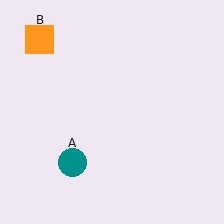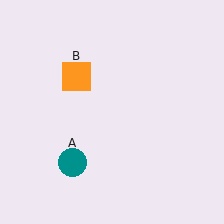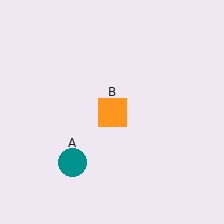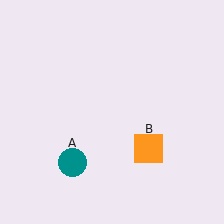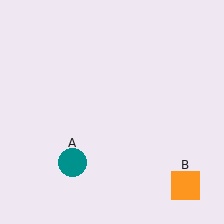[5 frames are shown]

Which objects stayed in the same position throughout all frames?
Teal circle (object A) remained stationary.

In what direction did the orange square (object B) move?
The orange square (object B) moved down and to the right.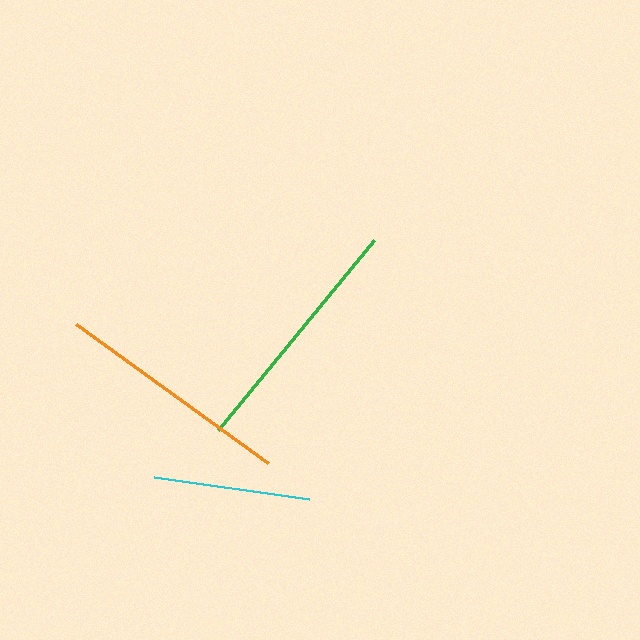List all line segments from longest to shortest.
From longest to shortest: green, orange, cyan.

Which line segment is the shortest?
The cyan line is the shortest at approximately 156 pixels.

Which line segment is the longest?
The green line is the longest at approximately 247 pixels.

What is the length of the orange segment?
The orange segment is approximately 237 pixels long.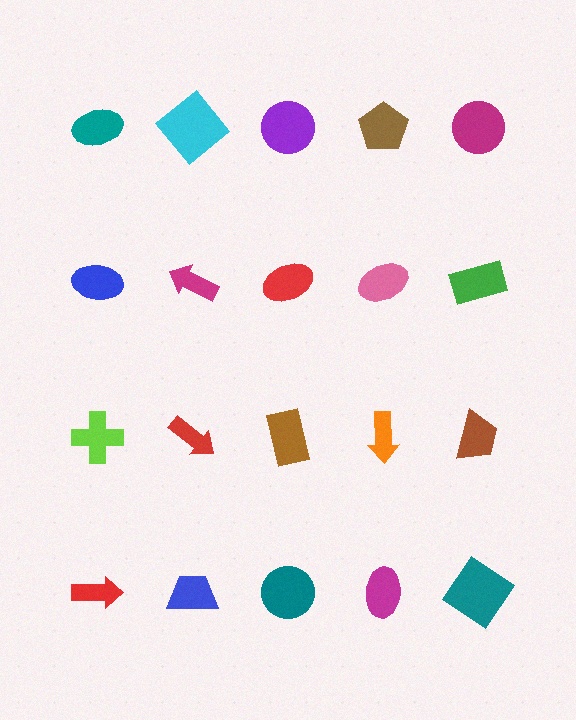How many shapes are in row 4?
5 shapes.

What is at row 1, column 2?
A cyan diamond.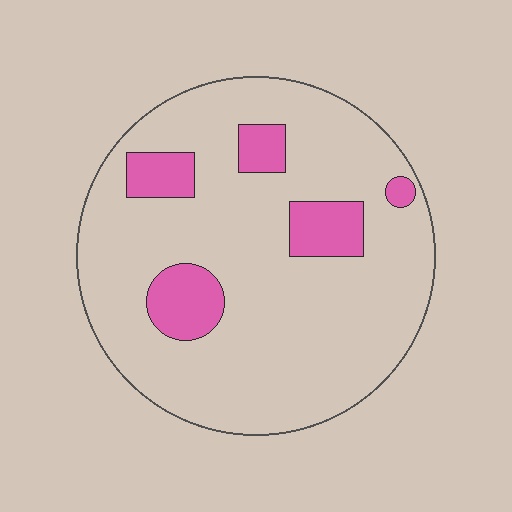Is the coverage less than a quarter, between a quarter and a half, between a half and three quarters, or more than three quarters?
Less than a quarter.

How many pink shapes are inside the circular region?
5.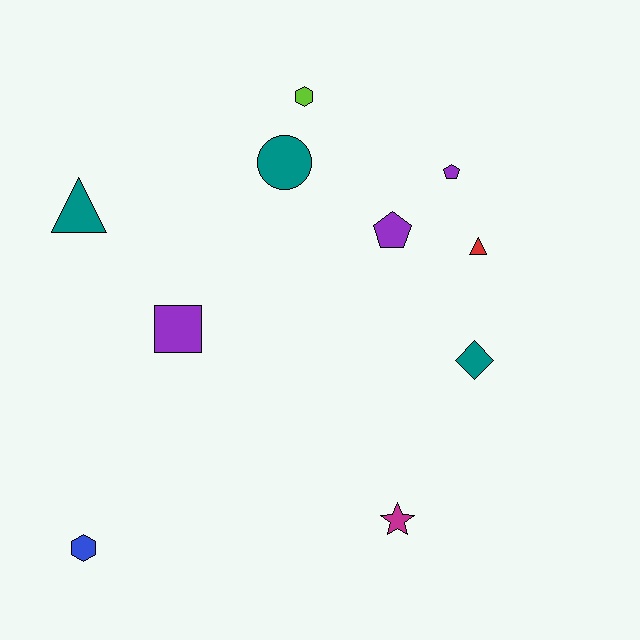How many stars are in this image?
There is 1 star.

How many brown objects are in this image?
There are no brown objects.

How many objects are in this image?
There are 10 objects.